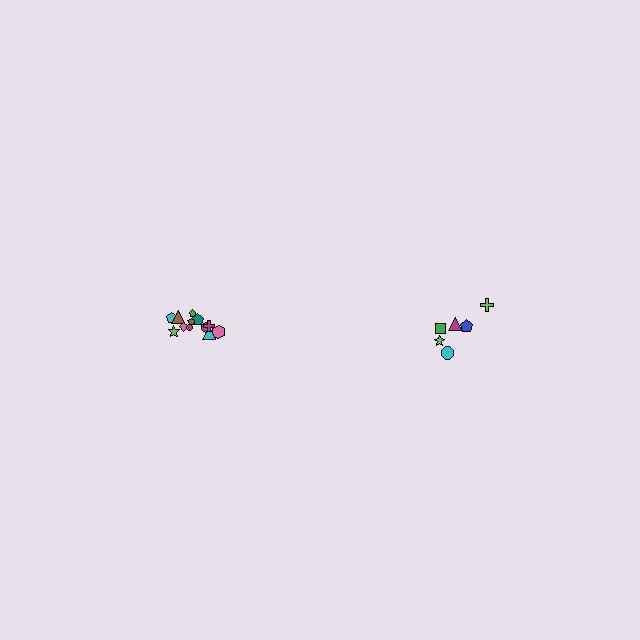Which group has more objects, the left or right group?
The left group.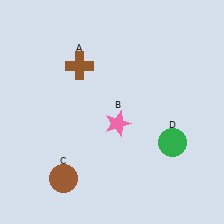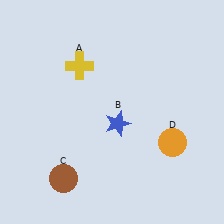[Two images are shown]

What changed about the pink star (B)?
In Image 1, B is pink. In Image 2, it changed to blue.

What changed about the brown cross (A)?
In Image 1, A is brown. In Image 2, it changed to yellow.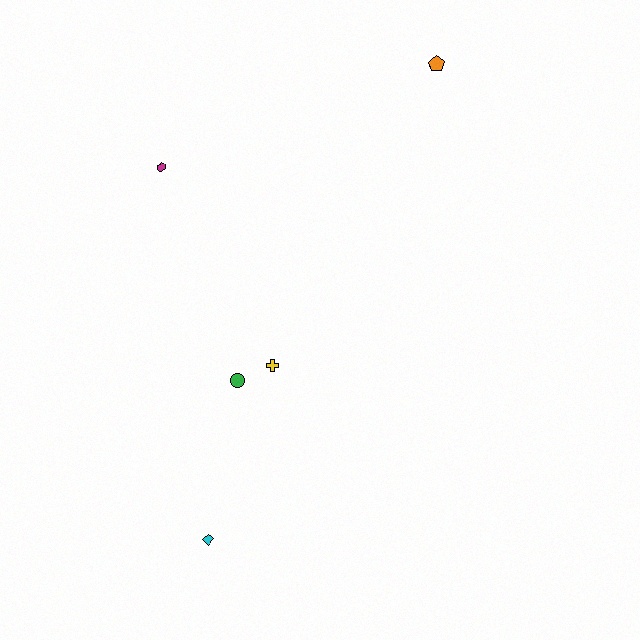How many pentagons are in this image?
There is 1 pentagon.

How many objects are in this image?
There are 5 objects.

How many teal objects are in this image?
There are no teal objects.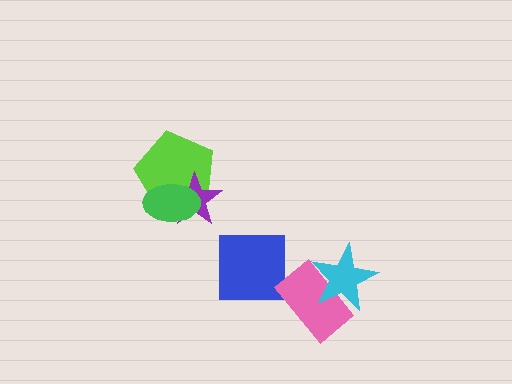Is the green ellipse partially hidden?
No, no other shape covers it.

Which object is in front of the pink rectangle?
The cyan star is in front of the pink rectangle.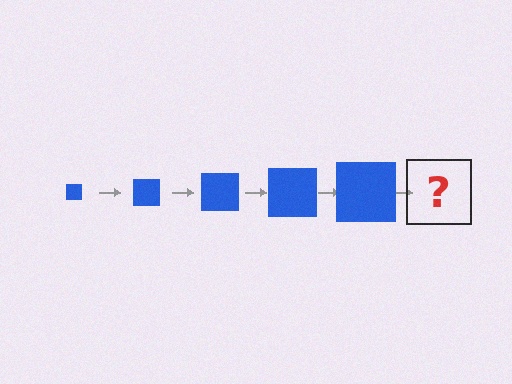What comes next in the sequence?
The next element should be a blue square, larger than the previous one.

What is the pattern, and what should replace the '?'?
The pattern is that the square gets progressively larger each step. The '?' should be a blue square, larger than the previous one.